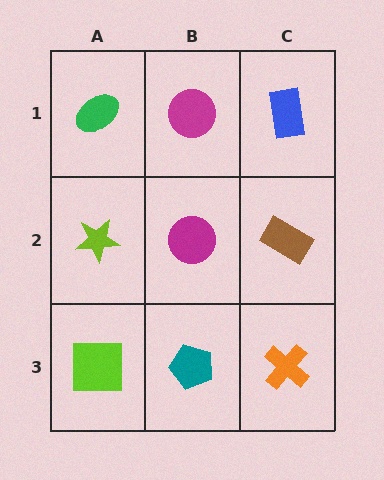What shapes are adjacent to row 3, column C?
A brown rectangle (row 2, column C), a teal pentagon (row 3, column B).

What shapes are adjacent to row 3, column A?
A lime star (row 2, column A), a teal pentagon (row 3, column B).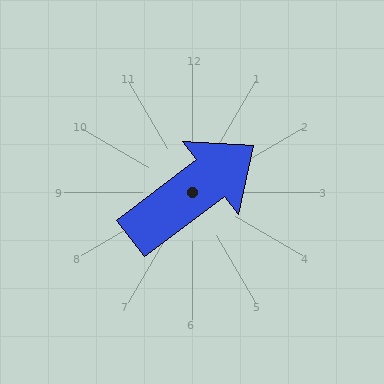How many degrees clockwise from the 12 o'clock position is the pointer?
Approximately 53 degrees.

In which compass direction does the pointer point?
Northeast.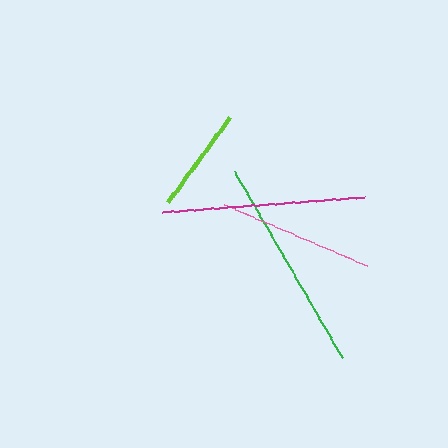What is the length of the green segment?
The green segment is approximately 215 pixels long.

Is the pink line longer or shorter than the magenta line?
The magenta line is longer than the pink line.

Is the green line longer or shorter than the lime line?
The green line is longer than the lime line.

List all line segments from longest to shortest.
From longest to shortest: green, magenta, pink, lime.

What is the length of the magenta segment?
The magenta segment is approximately 203 pixels long.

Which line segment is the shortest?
The lime line is the shortest at approximately 106 pixels.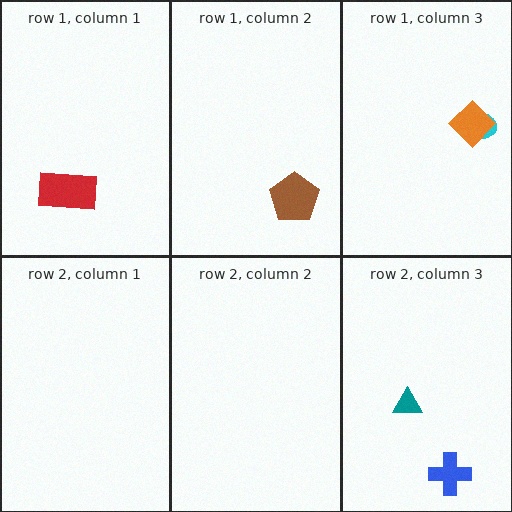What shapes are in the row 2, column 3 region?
The teal triangle, the blue cross.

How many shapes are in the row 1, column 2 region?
1.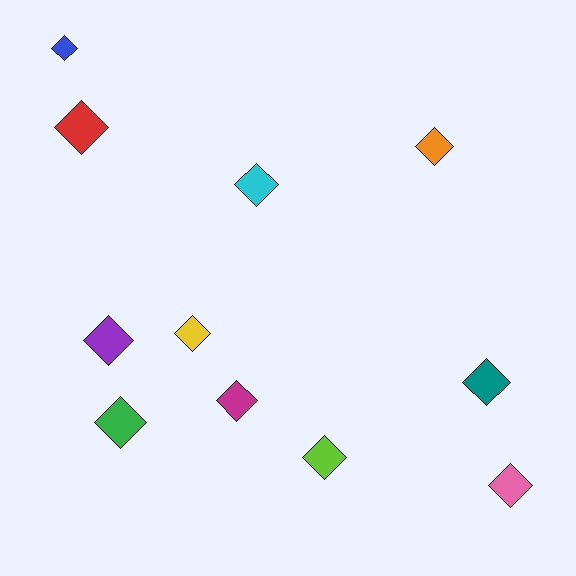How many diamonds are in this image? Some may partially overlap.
There are 11 diamonds.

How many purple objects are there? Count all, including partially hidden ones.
There is 1 purple object.